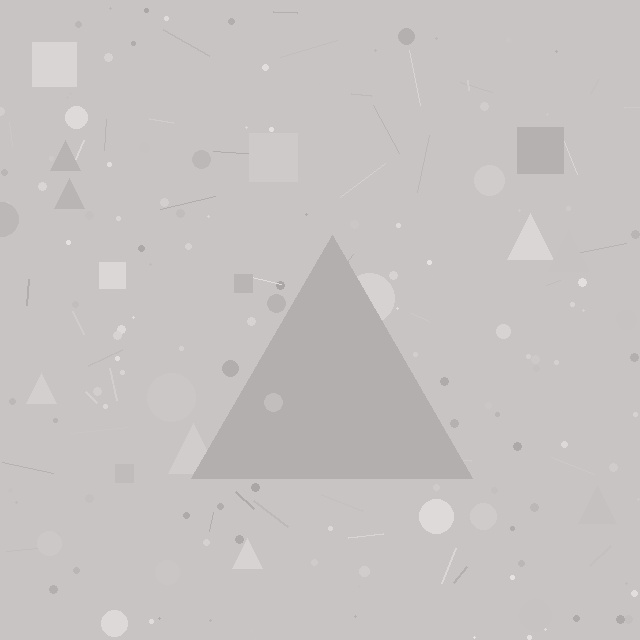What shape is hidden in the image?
A triangle is hidden in the image.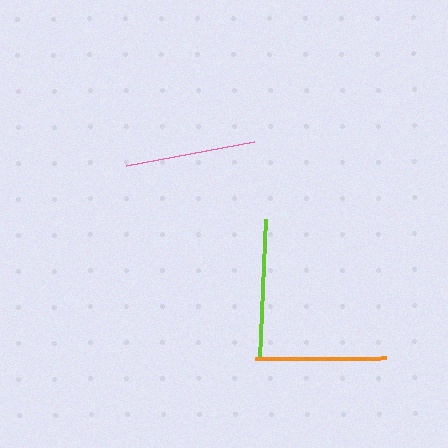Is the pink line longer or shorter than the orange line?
The orange line is longer than the pink line.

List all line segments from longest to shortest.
From longest to shortest: lime, orange, pink.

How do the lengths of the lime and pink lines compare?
The lime and pink lines are approximately the same length.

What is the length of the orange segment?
The orange segment is approximately 131 pixels long.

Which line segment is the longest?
The lime line is the longest at approximately 139 pixels.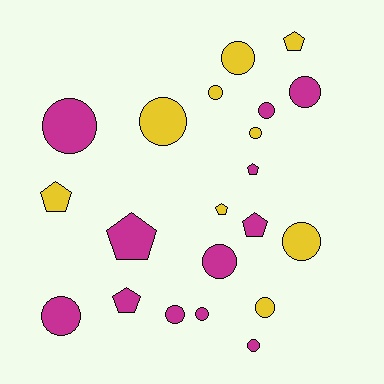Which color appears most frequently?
Magenta, with 12 objects.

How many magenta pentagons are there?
There are 4 magenta pentagons.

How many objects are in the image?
There are 21 objects.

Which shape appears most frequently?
Circle, with 14 objects.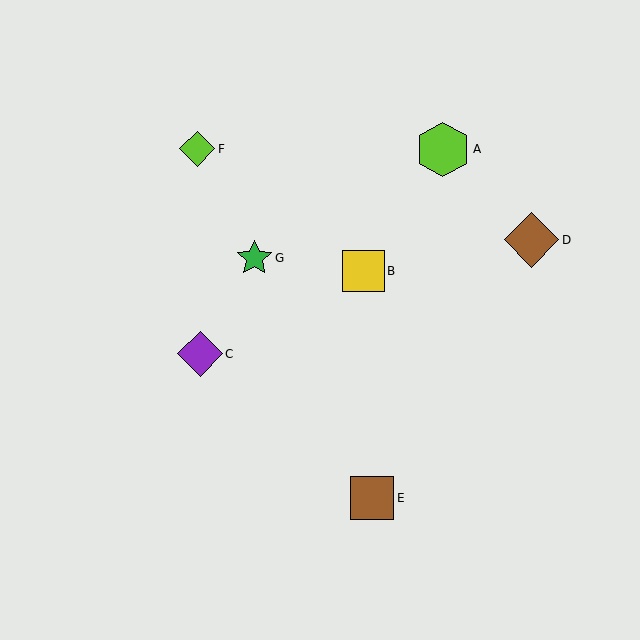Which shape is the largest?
The lime hexagon (labeled A) is the largest.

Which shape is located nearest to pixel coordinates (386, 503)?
The brown square (labeled E) at (372, 498) is nearest to that location.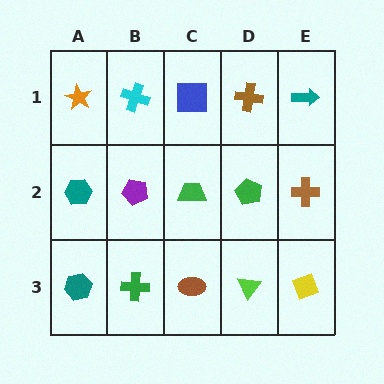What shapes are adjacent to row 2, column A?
An orange star (row 1, column A), a teal hexagon (row 3, column A), a purple pentagon (row 2, column B).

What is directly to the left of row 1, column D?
A blue square.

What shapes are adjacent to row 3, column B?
A purple pentagon (row 2, column B), a teal hexagon (row 3, column A), a brown ellipse (row 3, column C).